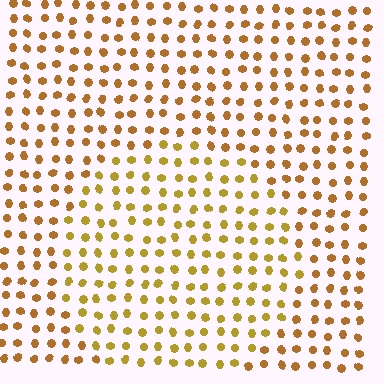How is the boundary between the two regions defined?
The boundary is defined purely by a slight shift in hue (about 20 degrees). Spacing, size, and orientation are identical on both sides.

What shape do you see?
I see a circle.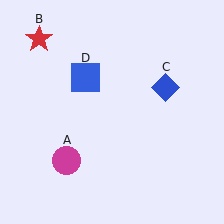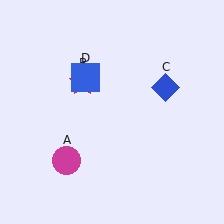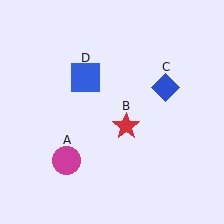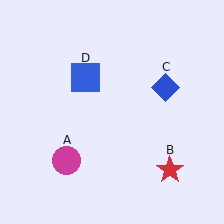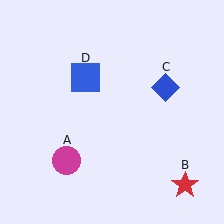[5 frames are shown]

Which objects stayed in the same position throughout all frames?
Magenta circle (object A) and blue diamond (object C) and blue square (object D) remained stationary.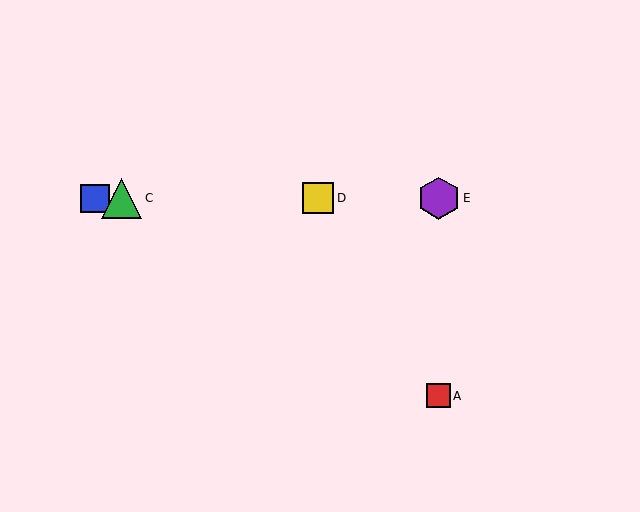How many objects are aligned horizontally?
4 objects (B, C, D, E) are aligned horizontally.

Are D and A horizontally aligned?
No, D is at y≈198 and A is at y≈396.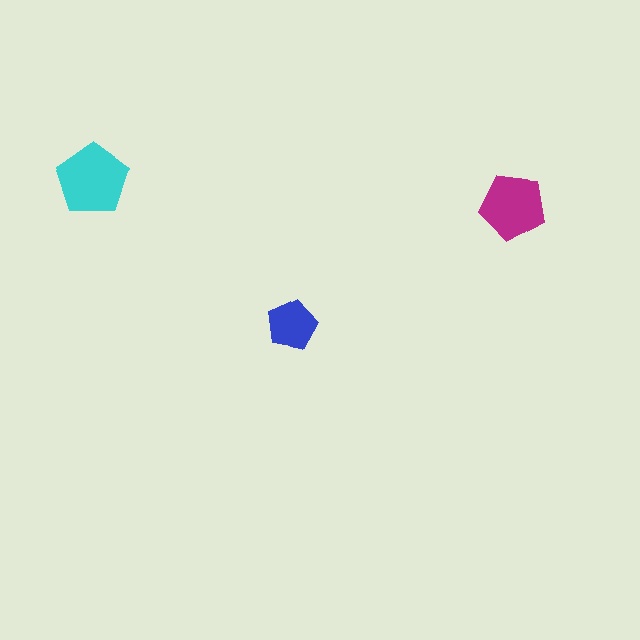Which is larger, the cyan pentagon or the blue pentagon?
The cyan one.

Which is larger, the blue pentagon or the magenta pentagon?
The magenta one.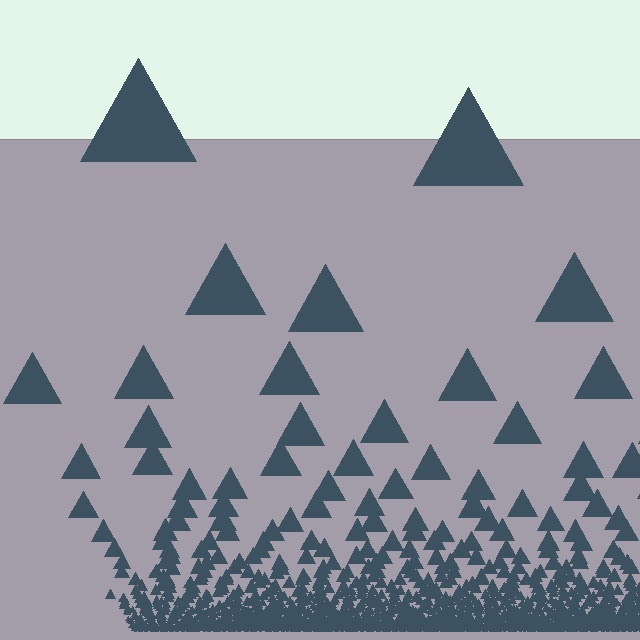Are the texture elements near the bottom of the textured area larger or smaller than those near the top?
Smaller. The gradient is inverted — elements near the bottom are smaller and denser.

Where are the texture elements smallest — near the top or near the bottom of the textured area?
Near the bottom.